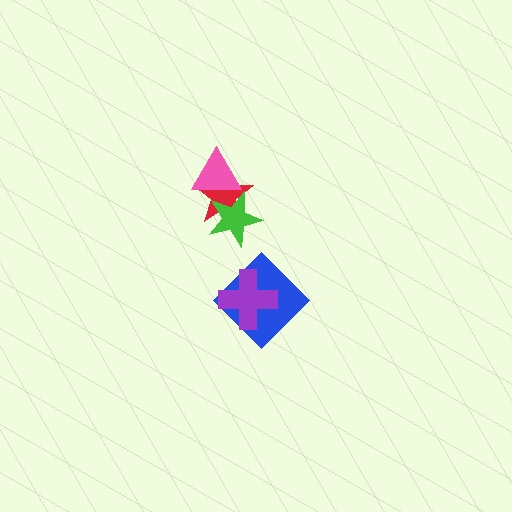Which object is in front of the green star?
The pink triangle is in front of the green star.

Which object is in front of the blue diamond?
The purple cross is in front of the blue diamond.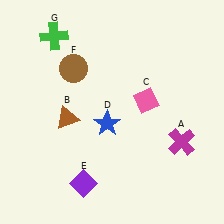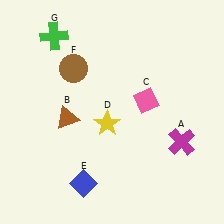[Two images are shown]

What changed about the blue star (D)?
In Image 1, D is blue. In Image 2, it changed to yellow.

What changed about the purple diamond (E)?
In Image 1, E is purple. In Image 2, it changed to blue.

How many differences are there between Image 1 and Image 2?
There are 2 differences between the two images.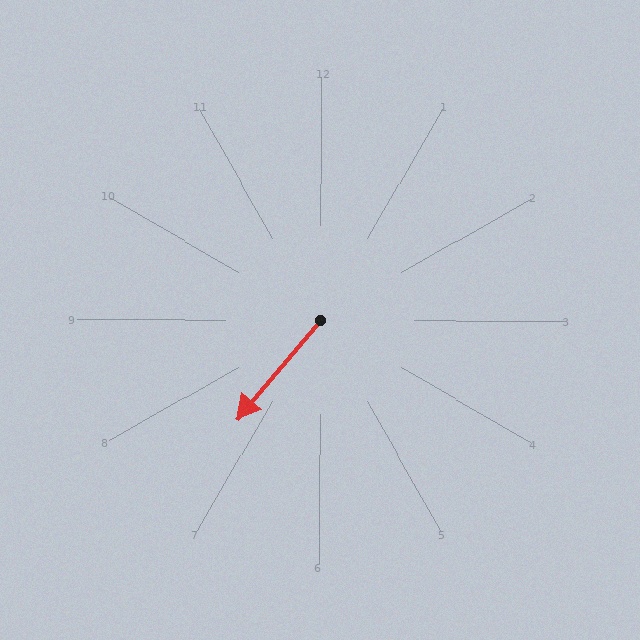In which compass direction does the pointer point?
Southwest.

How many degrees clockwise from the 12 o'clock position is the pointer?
Approximately 220 degrees.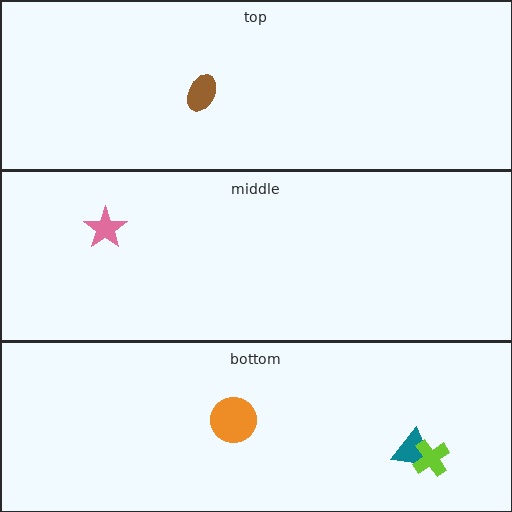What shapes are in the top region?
The brown ellipse.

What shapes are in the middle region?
The pink star.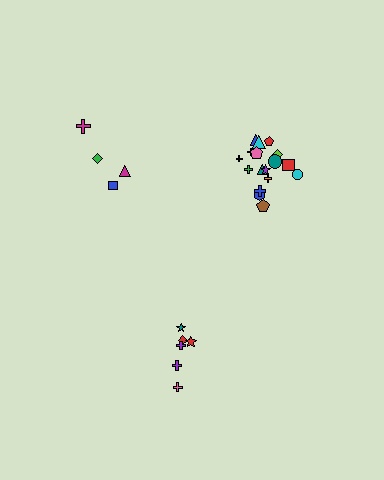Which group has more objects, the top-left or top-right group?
The top-right group.